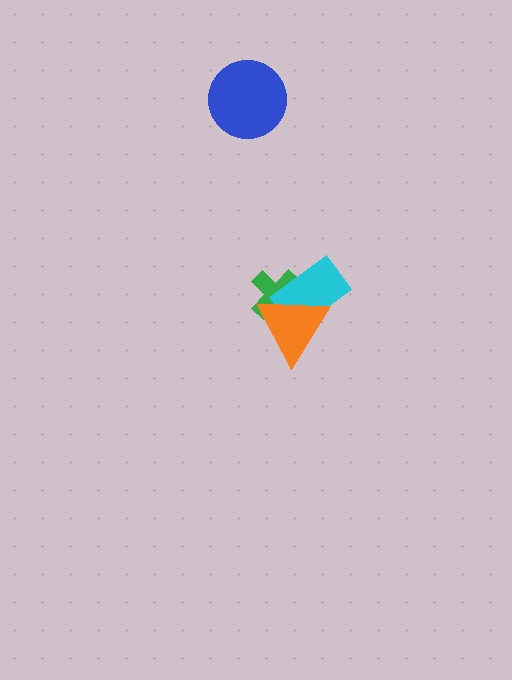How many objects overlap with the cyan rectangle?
2 objects overlap with the cyan rectangle.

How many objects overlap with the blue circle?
0 objects overlap with the blue circle.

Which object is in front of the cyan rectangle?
The orange triangle is in front of the cyan rectangle.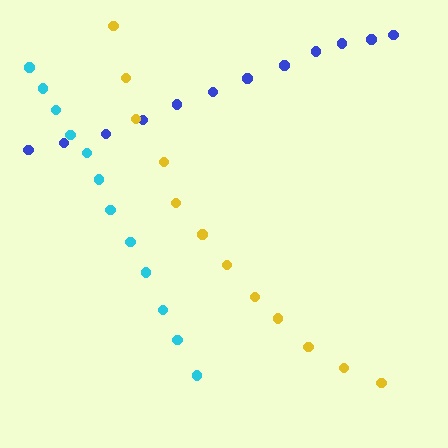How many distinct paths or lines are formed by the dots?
There are 3 distinct paths.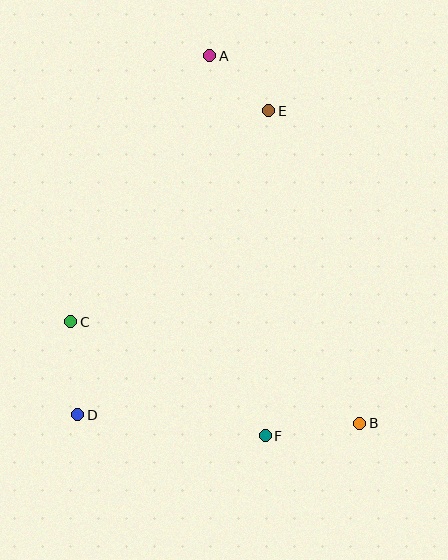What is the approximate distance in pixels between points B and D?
The distance between B and D is approximately 282 pixels.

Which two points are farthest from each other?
Points A and B are farthest from each other.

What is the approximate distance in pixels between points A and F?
The distance between A and F is approximately 384 pixels.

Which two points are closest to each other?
Points A and E are closest to each other.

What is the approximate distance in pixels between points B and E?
The distance between B and E is approximately 326 pixels.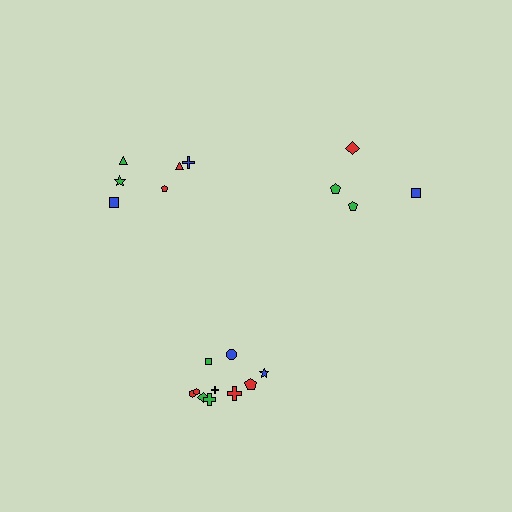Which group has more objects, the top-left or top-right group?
The top-left group.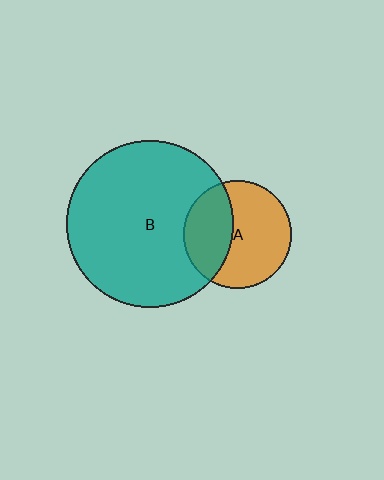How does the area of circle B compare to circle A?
Approximately 2.4 times.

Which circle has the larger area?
Circle B (teal).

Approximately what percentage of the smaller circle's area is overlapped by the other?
Approximately 40%.